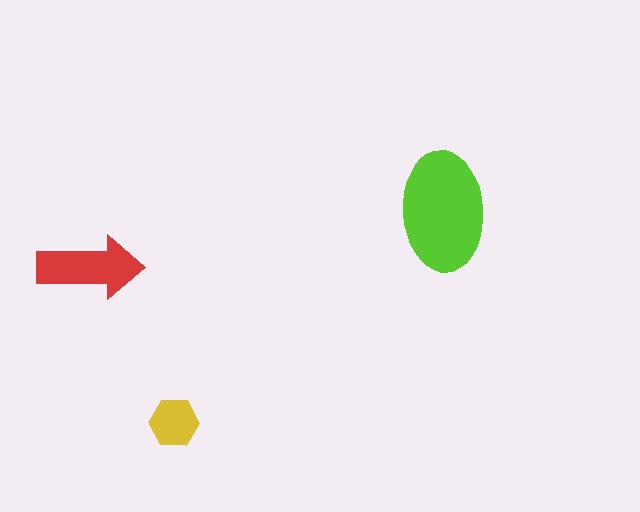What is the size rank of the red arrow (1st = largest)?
2nd.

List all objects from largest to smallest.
The lime ellipse, the red arrow, the yellow hexagon.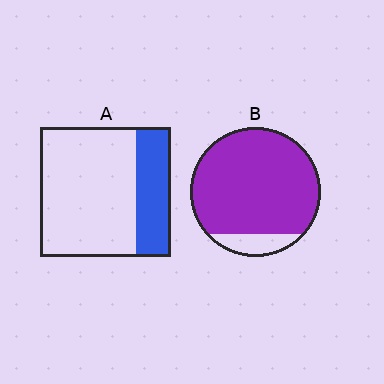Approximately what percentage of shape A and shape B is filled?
A is approximately 25% and B is approximately 90%.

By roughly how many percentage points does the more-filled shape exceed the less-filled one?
By roughly 60 percentage points (B over A).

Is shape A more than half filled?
No.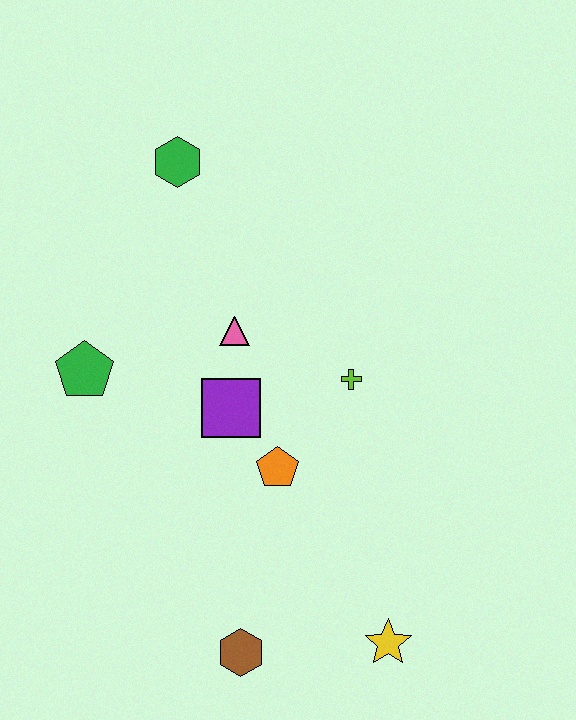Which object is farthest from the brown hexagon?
The green hexagon is farthest from the brown hexagon.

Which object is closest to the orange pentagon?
The purple square is closest to the orange pentagon.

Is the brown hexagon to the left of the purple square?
No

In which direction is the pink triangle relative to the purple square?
The pink triangle is above the purple square.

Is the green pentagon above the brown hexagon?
Yes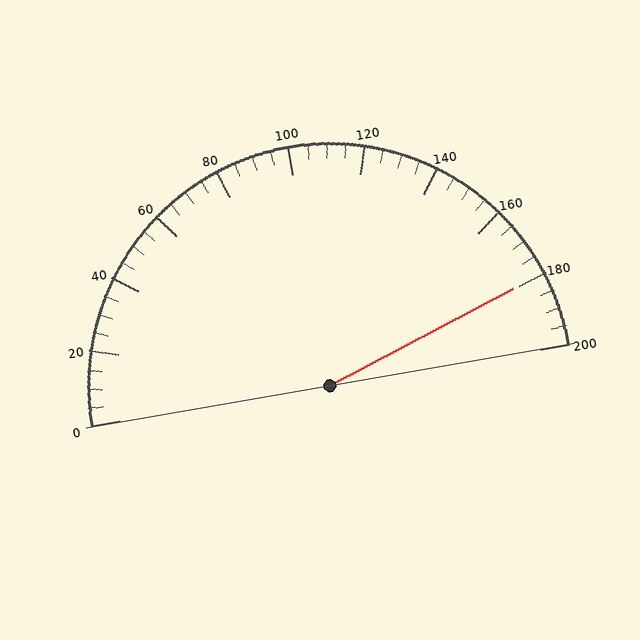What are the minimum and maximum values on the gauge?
The gauge ranges from 0 to 200.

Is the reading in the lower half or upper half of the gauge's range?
The reading is in the upper half of the range (0 to 200).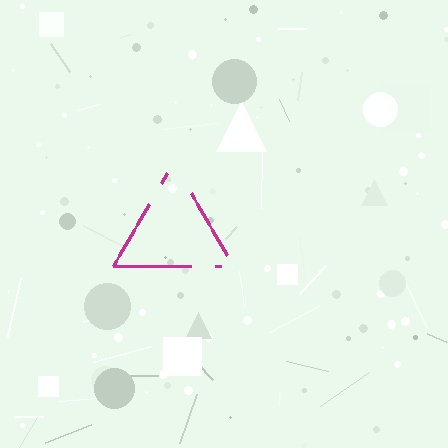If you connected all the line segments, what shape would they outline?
They would outline a triangle.